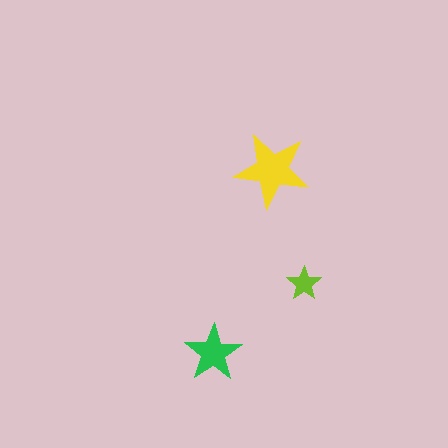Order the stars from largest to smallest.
the yellow one, the green one, the lime one.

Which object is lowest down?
The green star is bottommost.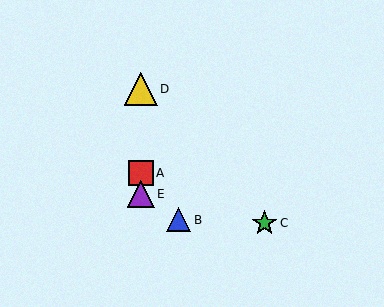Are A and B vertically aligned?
No, A is at x≈141 and B is at x≈179.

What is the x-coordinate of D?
Object D is at x≈141.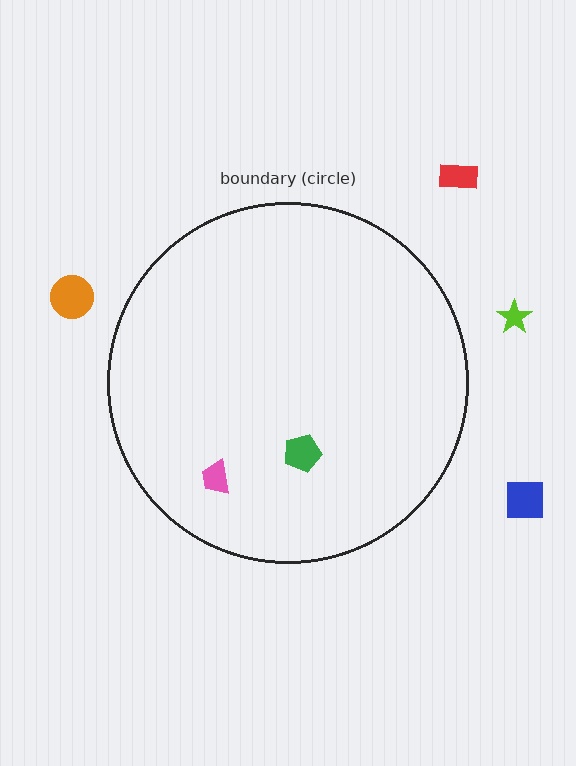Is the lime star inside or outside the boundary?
Outside.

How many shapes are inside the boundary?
2 inside, 4 outside.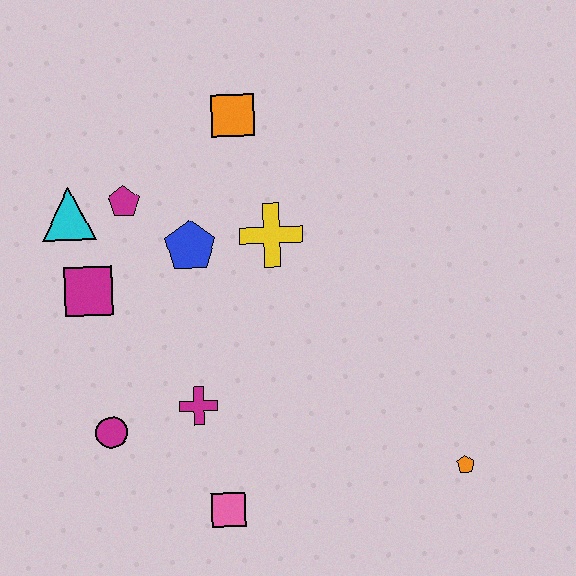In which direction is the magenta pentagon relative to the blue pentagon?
The magenta pentagon is to the left of the blue pentagon.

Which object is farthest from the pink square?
The orange square is farthest from the pink square.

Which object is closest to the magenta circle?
The magenta cross is closest to the magenta circle.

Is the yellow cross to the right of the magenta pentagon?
Yes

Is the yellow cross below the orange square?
Yes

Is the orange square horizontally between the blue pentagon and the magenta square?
No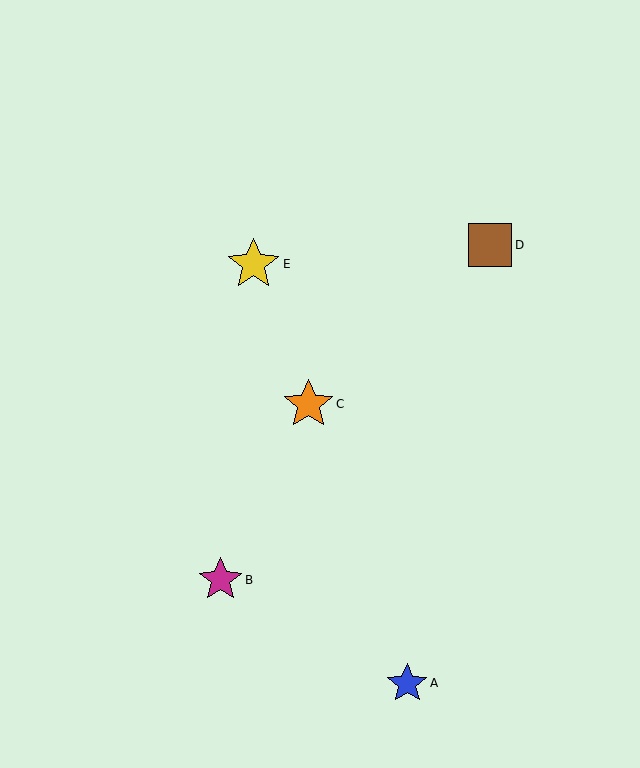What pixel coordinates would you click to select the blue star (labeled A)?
Click at (407, 683) to select the blue star A.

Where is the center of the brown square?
The center of the brown square is at (490, 245).